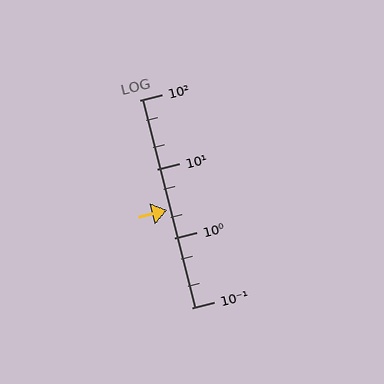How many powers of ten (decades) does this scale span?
The scale spans 3 decades, from 0.1 to 100.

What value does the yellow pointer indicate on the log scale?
The pointer indicates approximately 2.6.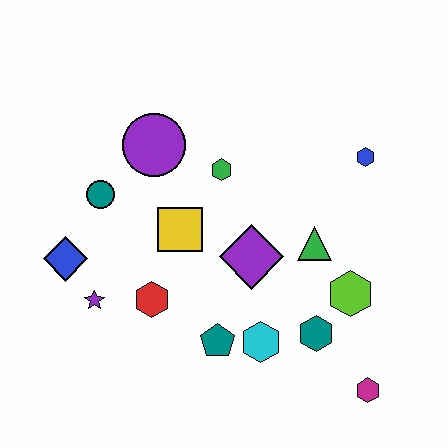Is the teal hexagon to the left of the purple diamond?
No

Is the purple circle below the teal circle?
No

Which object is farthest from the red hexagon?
The blue hexagon is farthest from the red hexagon.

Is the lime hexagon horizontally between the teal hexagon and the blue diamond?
No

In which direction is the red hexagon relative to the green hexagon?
The red hexagon is below the green hexagon.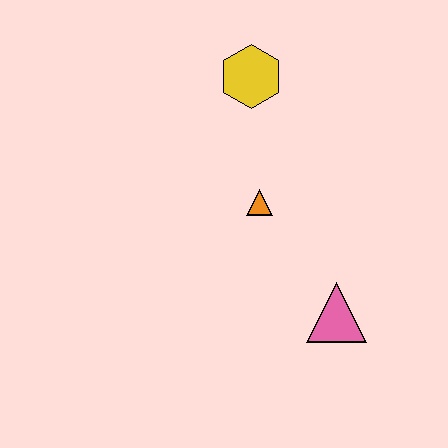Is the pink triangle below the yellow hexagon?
Yes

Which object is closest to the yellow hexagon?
The orange triangle is closest to the yellow hexagon.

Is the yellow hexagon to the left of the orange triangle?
Yes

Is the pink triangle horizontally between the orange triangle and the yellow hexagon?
No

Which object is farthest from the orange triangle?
The pink triangle is farthest from the orange triangle.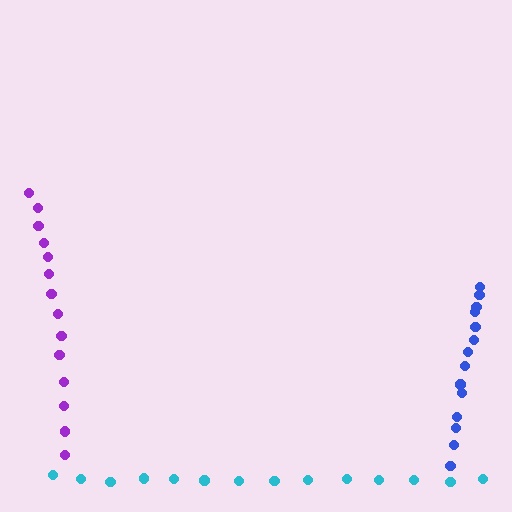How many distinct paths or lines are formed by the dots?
There are 3 distinct paths.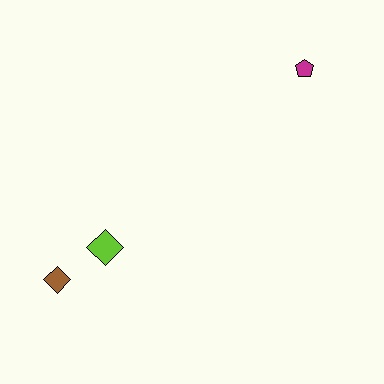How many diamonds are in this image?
There are 2 diamonds.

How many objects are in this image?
There are 3 objects.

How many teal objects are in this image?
There are no teal objects.